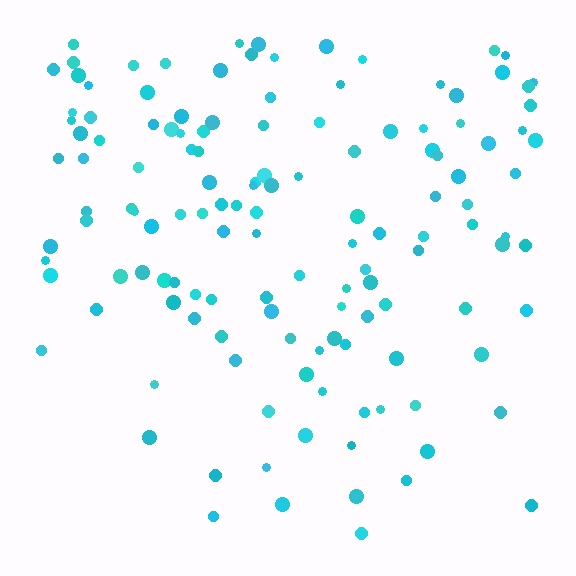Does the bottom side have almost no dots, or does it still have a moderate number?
Still a moderate number, just noticeably fewer than the top.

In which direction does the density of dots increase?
From bottom to top, with the top side densest.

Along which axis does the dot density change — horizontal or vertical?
Vertical.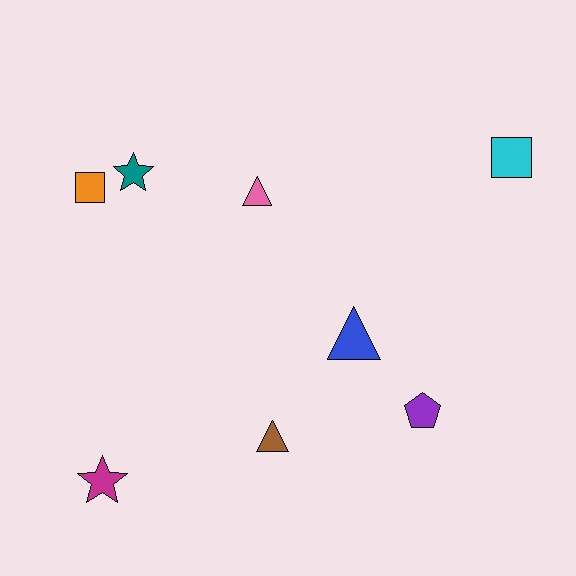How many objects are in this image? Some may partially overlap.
There are 8 objects.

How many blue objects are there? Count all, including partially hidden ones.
There is 1 blue object.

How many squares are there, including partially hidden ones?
There are 2 squares.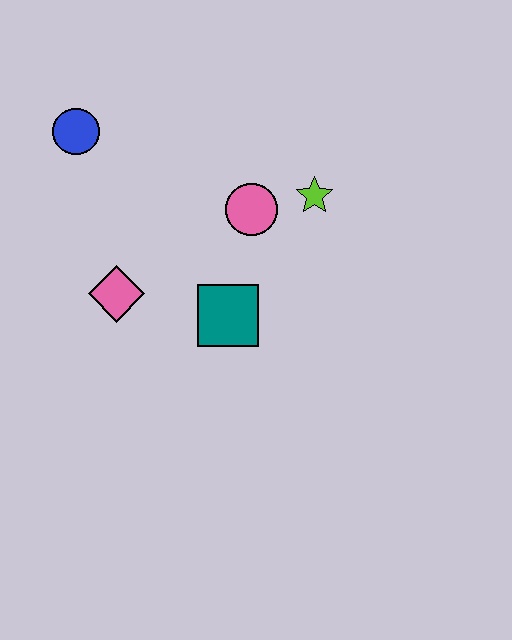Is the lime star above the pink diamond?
Yes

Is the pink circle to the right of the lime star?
No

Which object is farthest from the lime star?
The blue circle is farthest from the lime star.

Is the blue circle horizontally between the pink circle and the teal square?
No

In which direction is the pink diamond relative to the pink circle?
The pink diamond is to the left of the pink circle.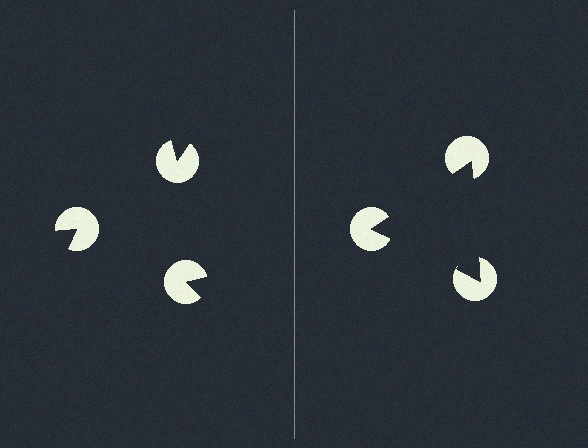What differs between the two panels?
The pac-man discs are positioned identically on both sides; only the wedge orientations differ. On the right they align to a triangle; on the left they are misaligned.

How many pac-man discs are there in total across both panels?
6 — 3 on each side.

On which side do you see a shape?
An illusory triangle appears on the right side. On the left side the wedge cuts are rotated, so no coherent shape forms.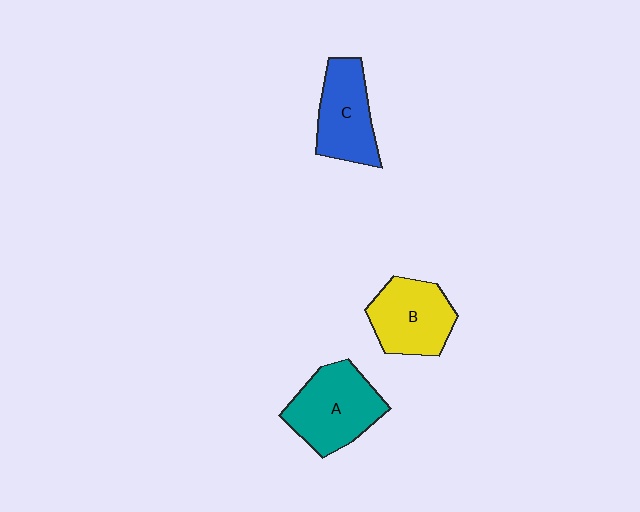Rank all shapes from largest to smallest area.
From largest to smallest: A (teal), B (yellow), C (blue).